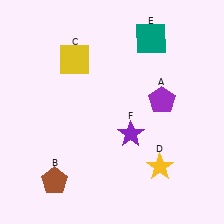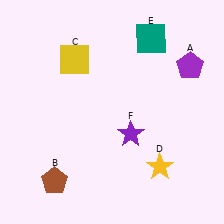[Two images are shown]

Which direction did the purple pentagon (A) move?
The purple pentagon (A) moved up.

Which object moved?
The purple pentagon (A) moved up.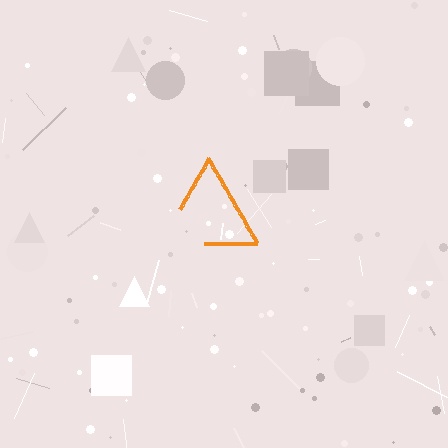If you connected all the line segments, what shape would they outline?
They would outline a triangle.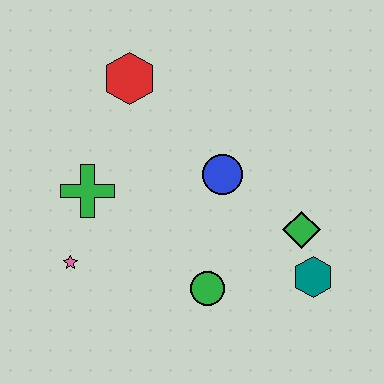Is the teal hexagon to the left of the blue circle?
No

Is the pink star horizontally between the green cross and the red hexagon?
No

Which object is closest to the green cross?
The pink star is closest to the green cross.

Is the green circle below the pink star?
Yes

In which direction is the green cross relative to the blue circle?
The green cross is to the left of the blue circle.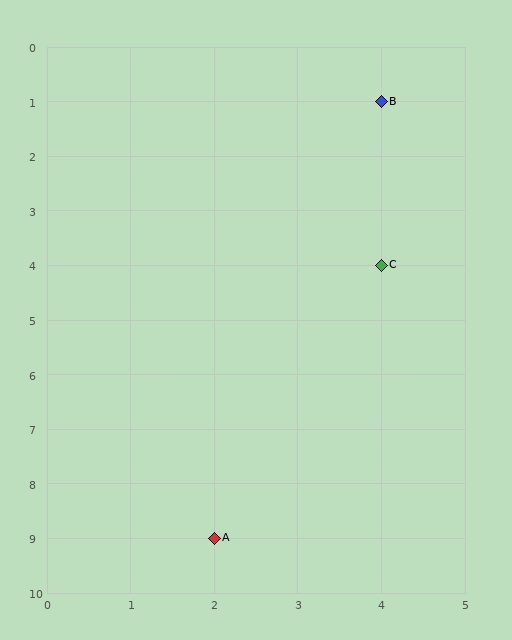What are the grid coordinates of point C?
Point C is at grid coordinates (4, 4).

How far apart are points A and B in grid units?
Points A and B are 2 columns and 8 rows apart (about 8.2 grid units diagonally).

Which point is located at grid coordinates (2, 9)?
Point A is at (2, 9).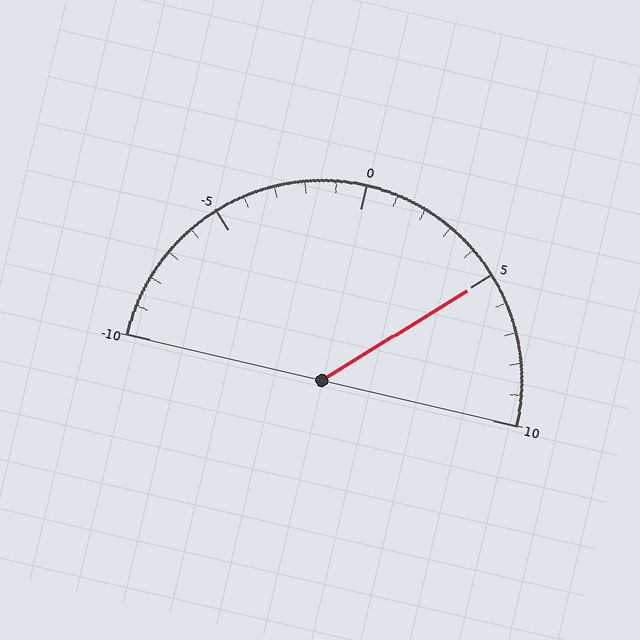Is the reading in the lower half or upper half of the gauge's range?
The reading is in the upper half of the range (-10 to 10).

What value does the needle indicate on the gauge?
The needle indicates approximately 5.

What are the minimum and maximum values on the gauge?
The gauge ranges from -10 to 10.